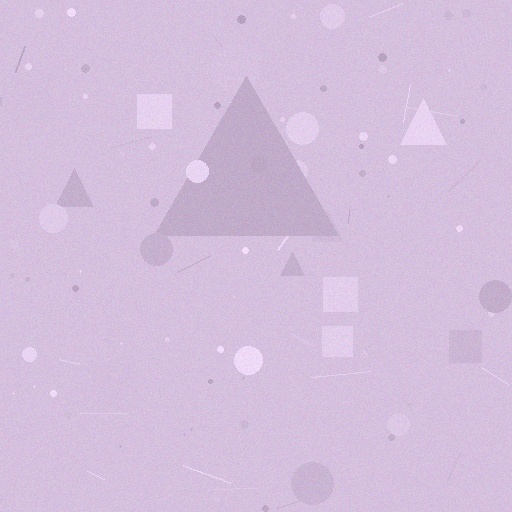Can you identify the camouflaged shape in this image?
The camouflaged shape is a triangle.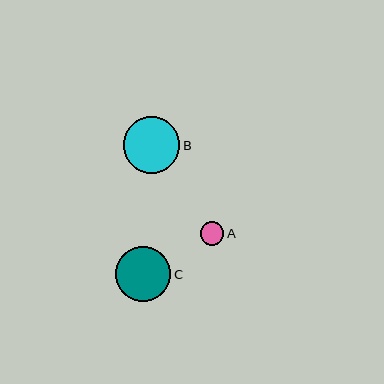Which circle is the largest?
Circle B is the largest with a size of approximately 57 pixels.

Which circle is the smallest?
Circle A is the smallest with a size of approximately 23 pixels.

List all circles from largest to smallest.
From largest to smallest: B, C, A.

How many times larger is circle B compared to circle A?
Circle B is approximately 2.4 times the size of circle A.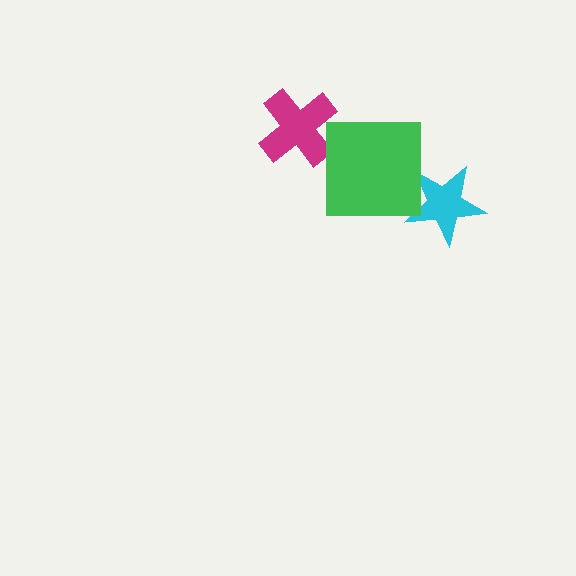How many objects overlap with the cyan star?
1 object overlaps with the cyan star.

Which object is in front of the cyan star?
The green square is in front of the cyan star.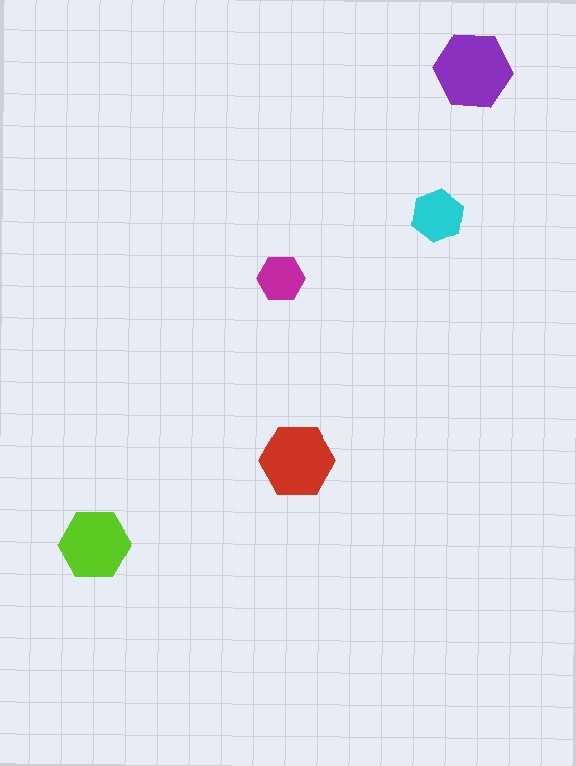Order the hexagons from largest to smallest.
the purple one, the red one, the lime one, the cyan one, the magenta one.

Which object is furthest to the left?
The lime hexagon is leftmost.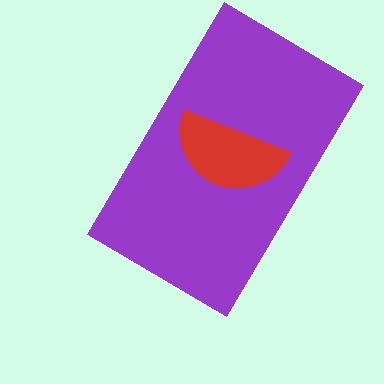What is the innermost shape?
The red semicircle.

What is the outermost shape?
The purple rectangle.